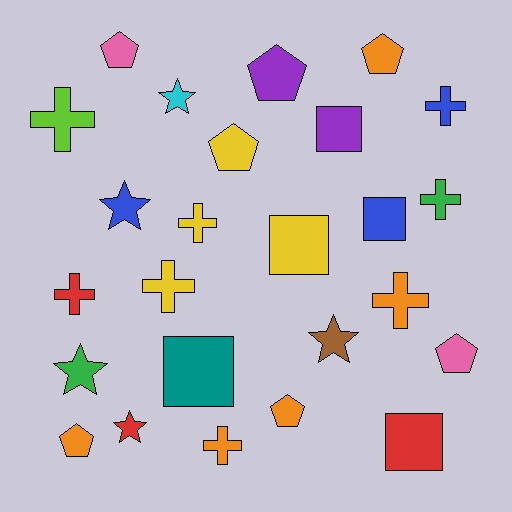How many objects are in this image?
There are 25 objects.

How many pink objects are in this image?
There are 2 pink objects.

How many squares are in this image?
There are 5 squares.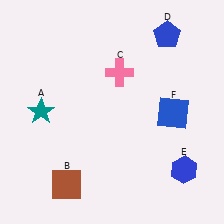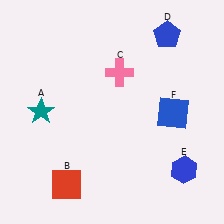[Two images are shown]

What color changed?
The square (B) changed from brown in Image 1 to red in Image 2.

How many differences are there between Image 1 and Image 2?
There is 1 difference between the two images.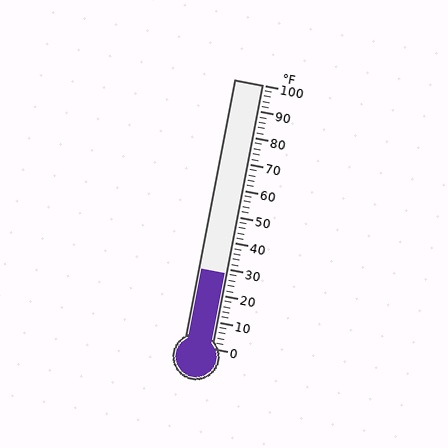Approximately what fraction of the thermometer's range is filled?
The thermometer is filled to approximately 30% of its range.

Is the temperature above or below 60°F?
The temperature is below 60°F.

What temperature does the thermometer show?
The thermometer shows approximately 28°F.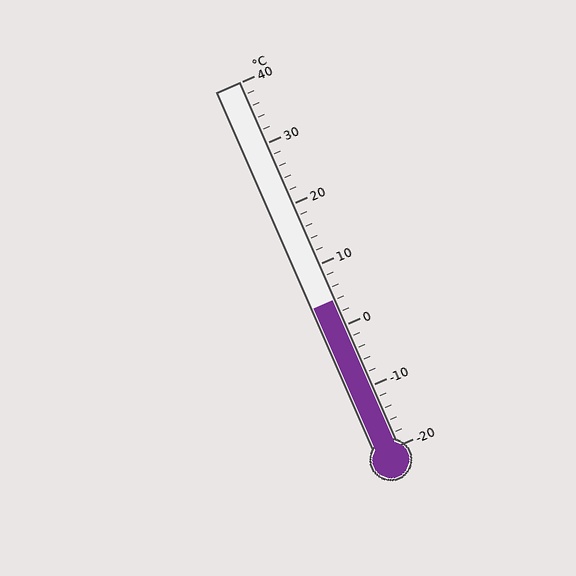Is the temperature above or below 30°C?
The temperature is below 30°C.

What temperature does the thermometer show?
The thermometer shows approximately 4°C.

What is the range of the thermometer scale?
The thermometer scale ranges from -20°C to 40°C.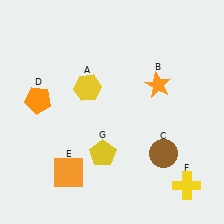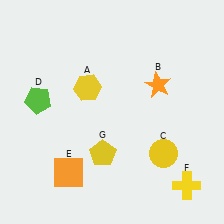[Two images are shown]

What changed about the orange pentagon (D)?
In Image 1, D is orange. In Image 2, it changed to lime.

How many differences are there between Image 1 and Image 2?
There are 2 differences between the two images.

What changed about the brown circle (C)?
In Image 1, C is brown. In Image 2, it changed to yellow.